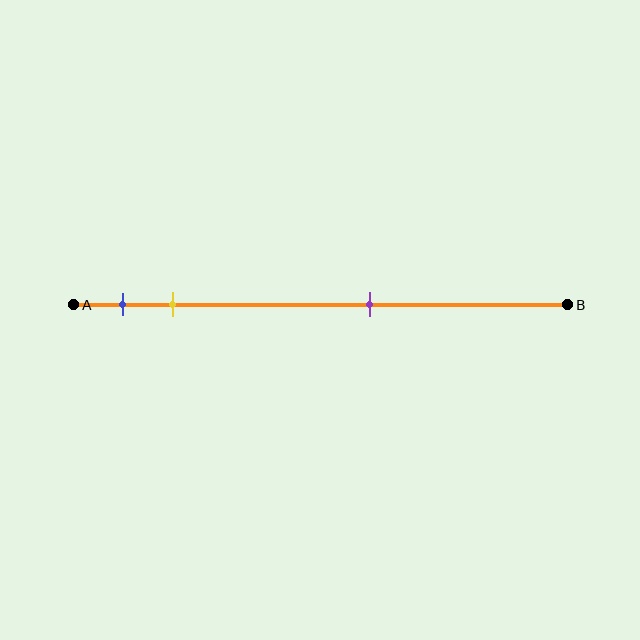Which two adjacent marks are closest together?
The blue and yellow marks are the closest adjacent pair.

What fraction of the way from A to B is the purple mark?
The purple mark is approximately 60% (0.6) of the way from A to B.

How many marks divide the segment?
There are 3 marks dividing the segment.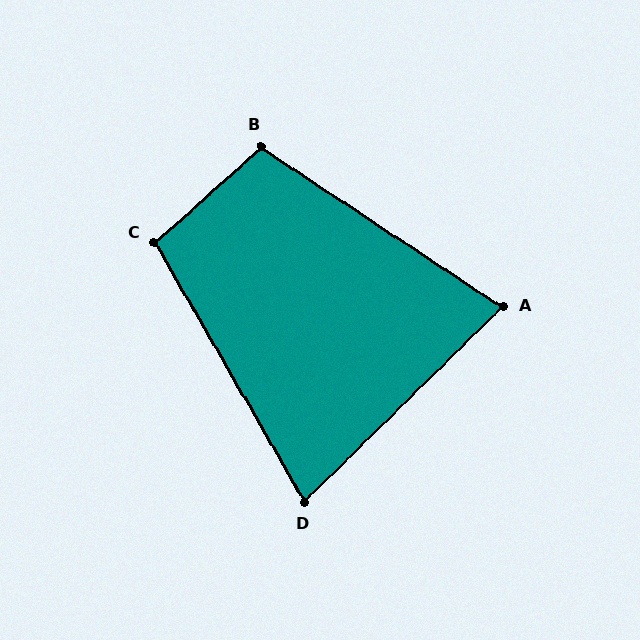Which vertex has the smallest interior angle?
D, at approximately 76 degrees.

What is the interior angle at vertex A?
Approximately 78 degrees (acute).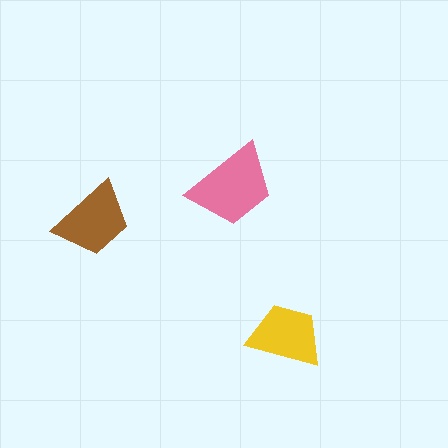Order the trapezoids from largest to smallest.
the pink one, the brown one, the yellow one.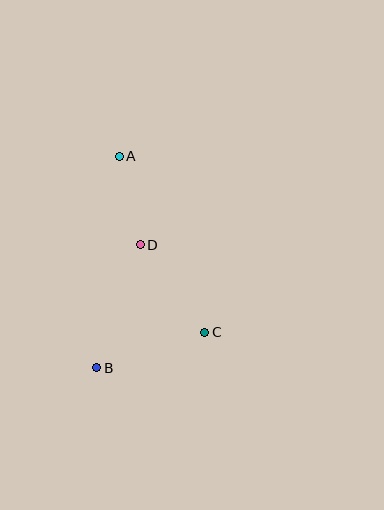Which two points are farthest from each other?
Points A and B are farthest from each other.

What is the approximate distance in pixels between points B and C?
The distance between B and C is approximately 114 pixels.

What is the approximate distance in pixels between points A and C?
The distance between A and C is approximately 196 pixels.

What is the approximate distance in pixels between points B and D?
The distance between B and D is approximately 131 pixels.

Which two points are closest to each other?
Points A and D are closest to each other.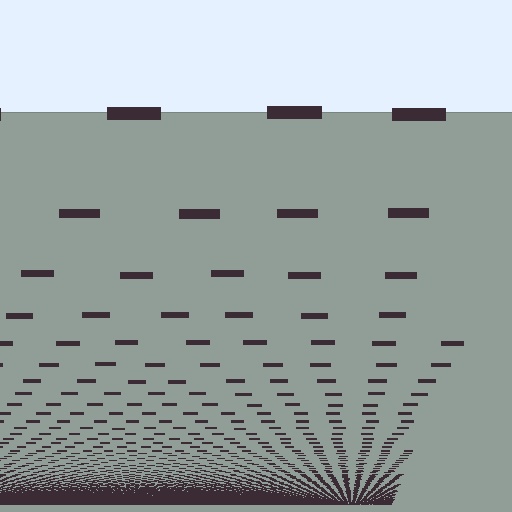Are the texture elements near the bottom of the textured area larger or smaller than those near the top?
Smaller. The gradient is inverted — elements near the bottom are smaller and denser.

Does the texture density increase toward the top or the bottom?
Density increases toward the bottom.